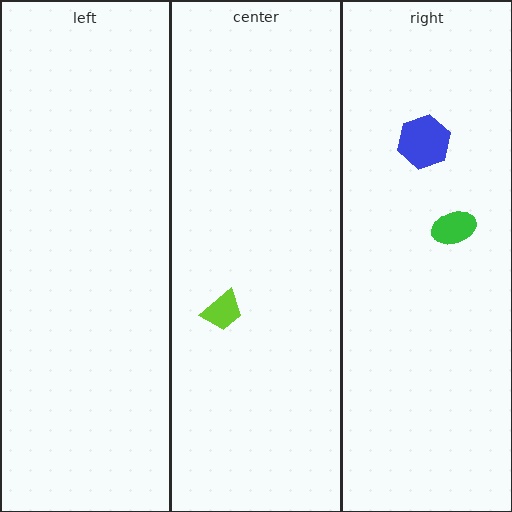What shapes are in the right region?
The blue hexagon, the green ellipse.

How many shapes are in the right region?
2.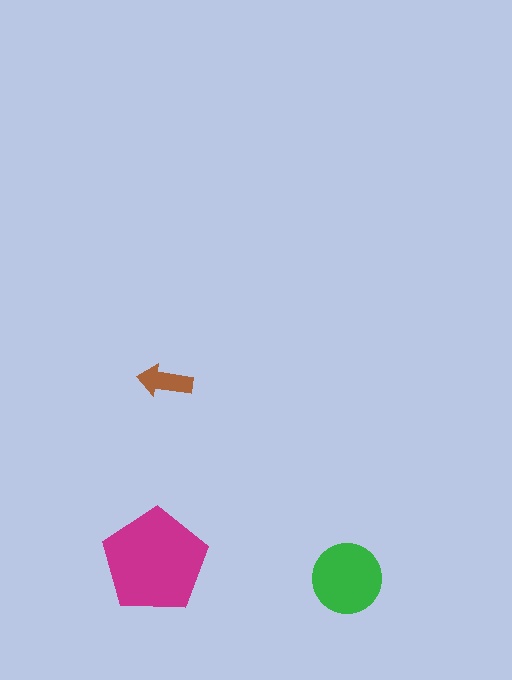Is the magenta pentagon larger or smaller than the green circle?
Larger.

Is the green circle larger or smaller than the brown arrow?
Larger.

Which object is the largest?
The magenta pentagon.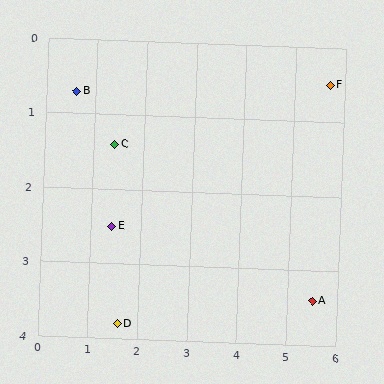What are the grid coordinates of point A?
Point A is at approximately (5.5, 3.4).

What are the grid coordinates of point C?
Point C is at approximately (1.4, 1.4).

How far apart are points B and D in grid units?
Points B and D are about 3.3 grid units apart.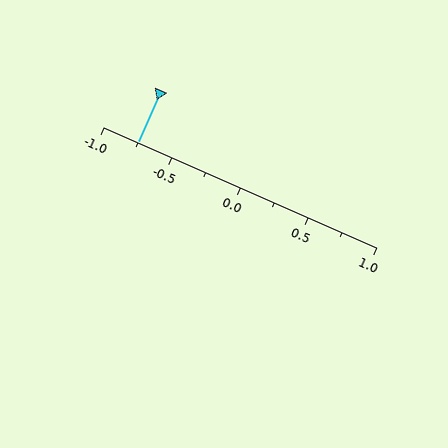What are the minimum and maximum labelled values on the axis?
The axis runs from -1.0 to 1.0.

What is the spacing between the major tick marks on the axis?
The major ticks are spaced 0.5 apart.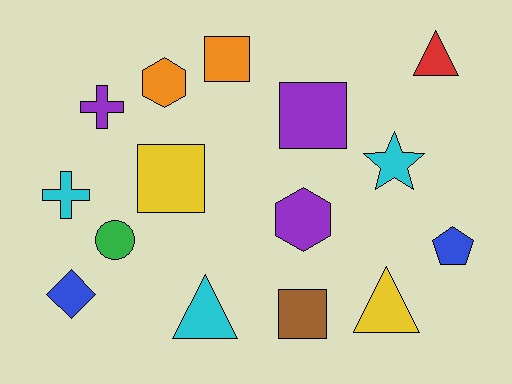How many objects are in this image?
There are 15 objects.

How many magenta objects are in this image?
There are no magenta objects.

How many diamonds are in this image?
There is 1 diamond.